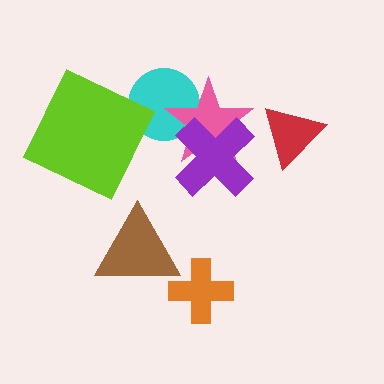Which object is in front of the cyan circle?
The pink star is in front of the cyan circle.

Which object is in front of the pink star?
The purple cross is in front of the pink star.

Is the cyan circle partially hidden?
Yes, it is partially covered by another shape.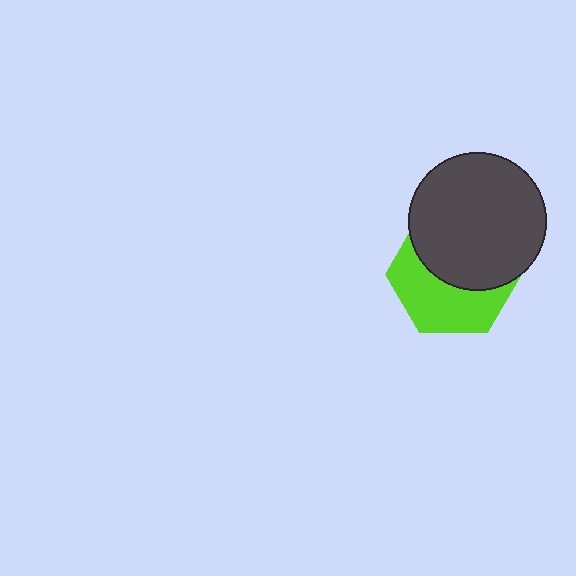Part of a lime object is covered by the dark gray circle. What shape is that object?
It is a hexagon.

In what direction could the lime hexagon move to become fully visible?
The lime hexagon could move down. That would shift it out from behind the dark gray circle entirely.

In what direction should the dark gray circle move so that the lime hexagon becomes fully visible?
The dark gray circle should move up. That is the shortest direction to clear the overlap and leave the lime hexagon fully visible.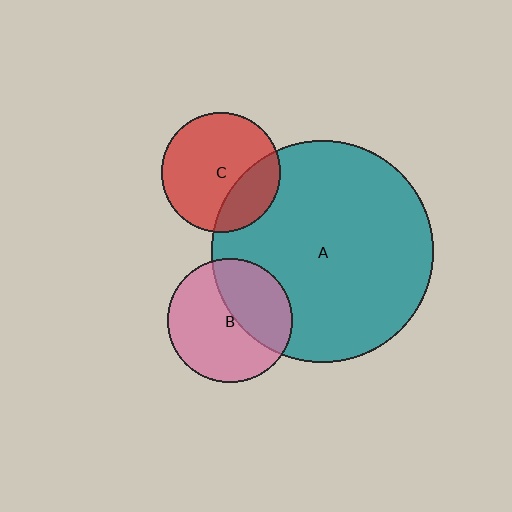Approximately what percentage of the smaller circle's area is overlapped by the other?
Approximately 40%.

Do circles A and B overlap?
Yes.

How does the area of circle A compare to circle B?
Approximately 3.2 times.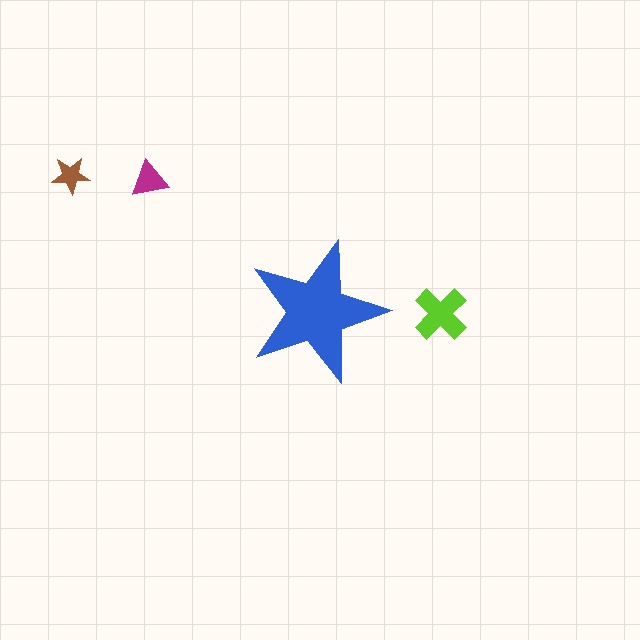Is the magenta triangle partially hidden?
No, the magenta triangle is fully visible.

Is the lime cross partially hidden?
No, the lime cross is fully visible.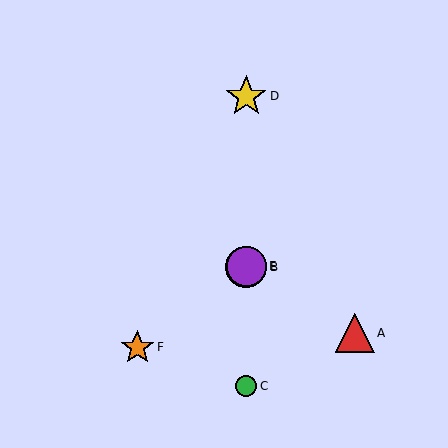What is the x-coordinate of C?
Object C is at x≈246.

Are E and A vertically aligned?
No, E is at x≈246 and A is at x≈355.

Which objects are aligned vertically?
Objects B, C, D, E are aligned vertically.